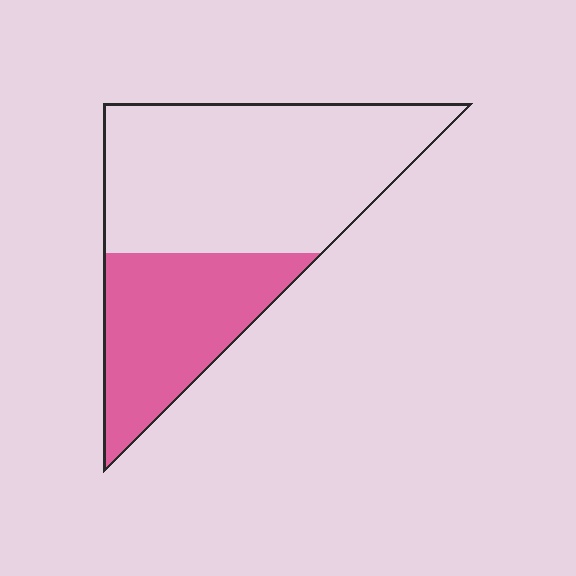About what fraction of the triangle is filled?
About three eighths (3/8).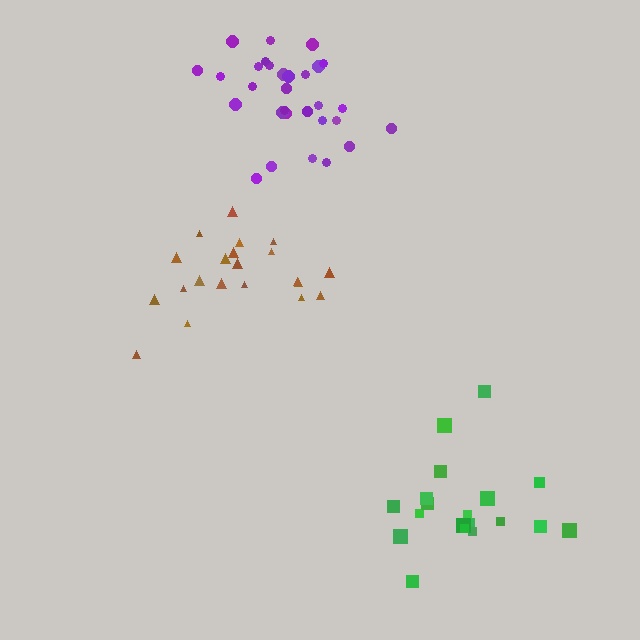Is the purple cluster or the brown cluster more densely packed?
Purple.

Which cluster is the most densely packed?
Purple.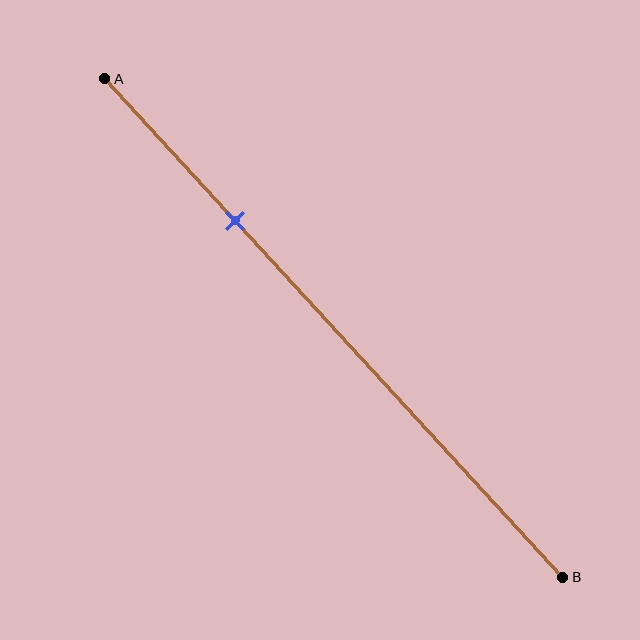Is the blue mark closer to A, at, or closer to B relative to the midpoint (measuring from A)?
The blue mark is closer to point A than the midpoint of segment AB.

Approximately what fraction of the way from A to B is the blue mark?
The blue mark is approximately 30% of the way from A to B.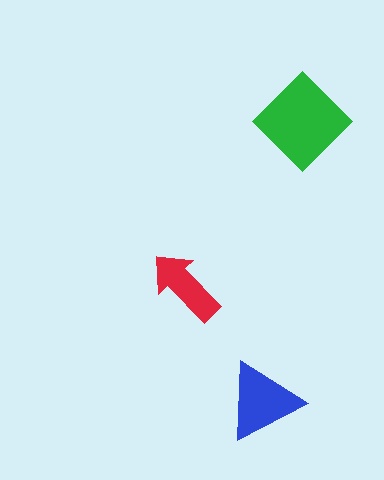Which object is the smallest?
The red arrow.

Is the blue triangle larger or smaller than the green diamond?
Smaller.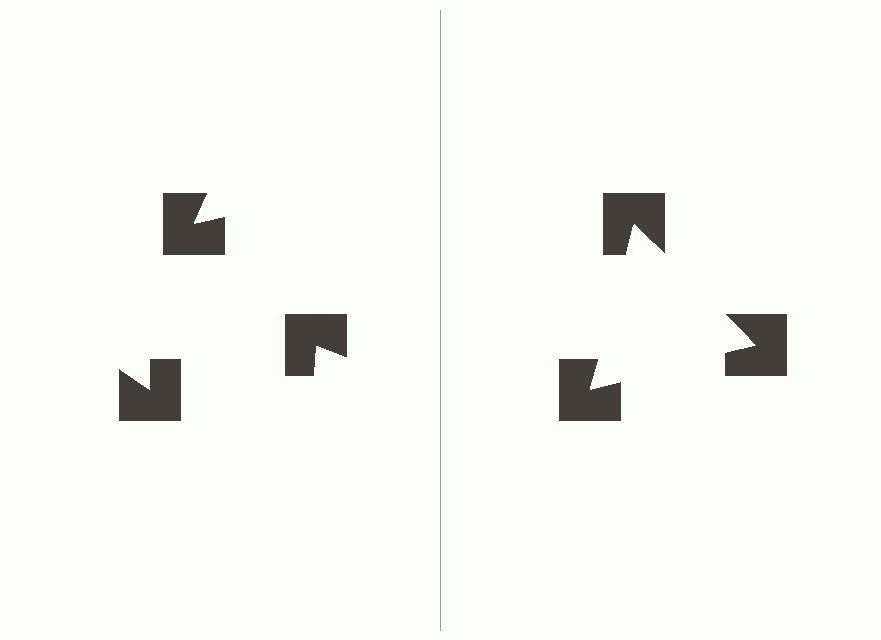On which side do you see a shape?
An illusory triangle appears on the right side. On the left side the wedge cuts are rotated, so no coherent shape forms.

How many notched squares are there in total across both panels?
6 — 3 on each side.